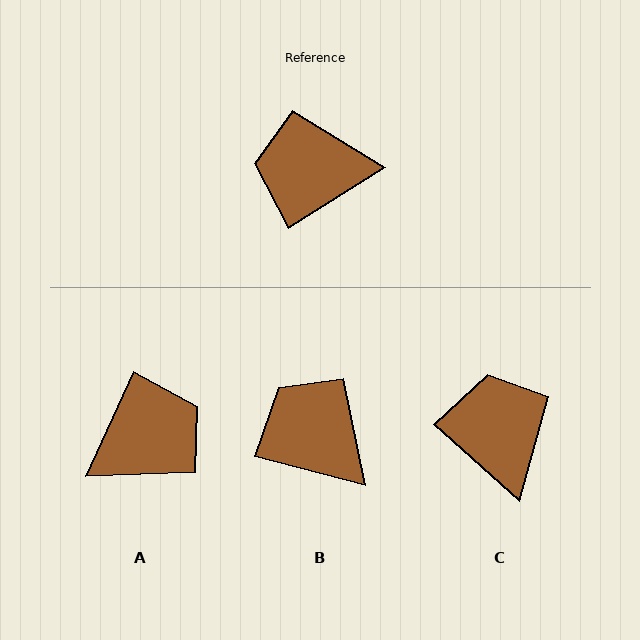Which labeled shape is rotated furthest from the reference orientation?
A, about 146 degrees away.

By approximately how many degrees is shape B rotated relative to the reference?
Approximately 47 degrees clockwise.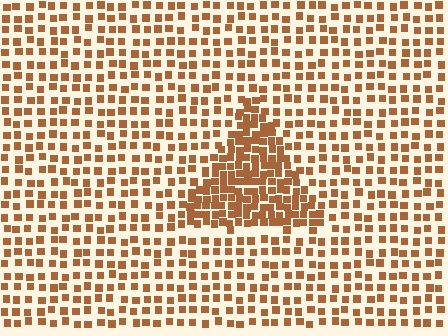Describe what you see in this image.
The image contains small brown elements arranged at two different densities. A triangle-shaped region is visible where the elements are more densely packed than the surrounding area.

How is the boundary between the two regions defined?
The boundary is defined by a change in element density (approximately 2.1x ratio). All elements are the same color, size, and shape.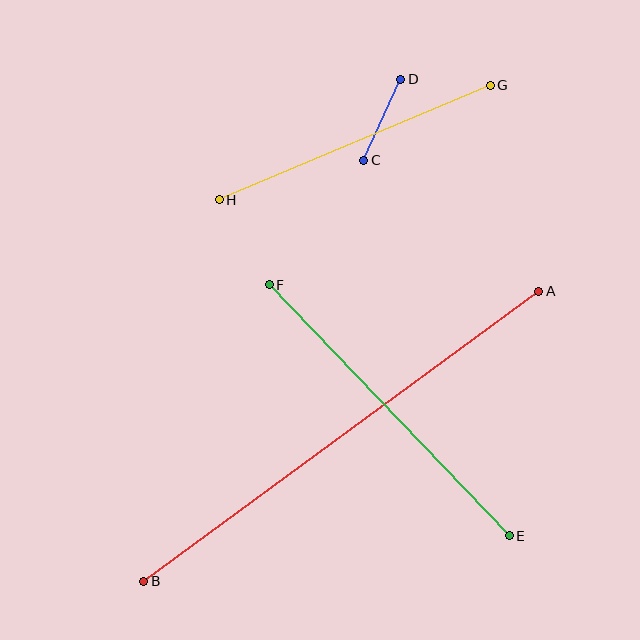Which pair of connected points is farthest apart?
Points A and B are farthest apart.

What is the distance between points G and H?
The distance is approximately 294 pixels.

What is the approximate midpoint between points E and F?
The midpoint is at approximately (389, 410) pixels.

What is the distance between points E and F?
The distance is approximately 347 pixels.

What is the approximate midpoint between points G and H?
The midpoint is at approximately (355, 143) pixels.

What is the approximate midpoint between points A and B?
The midpoint is at approximately (341, 436) pixels.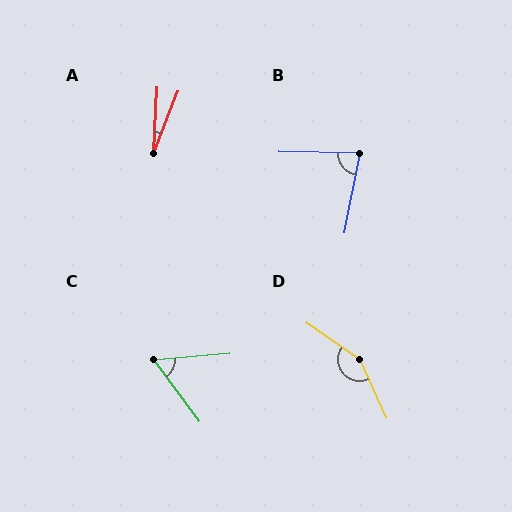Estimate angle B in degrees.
Approximately 80 degrees.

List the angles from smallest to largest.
A (19°), C (58°), B (80°), D (148°).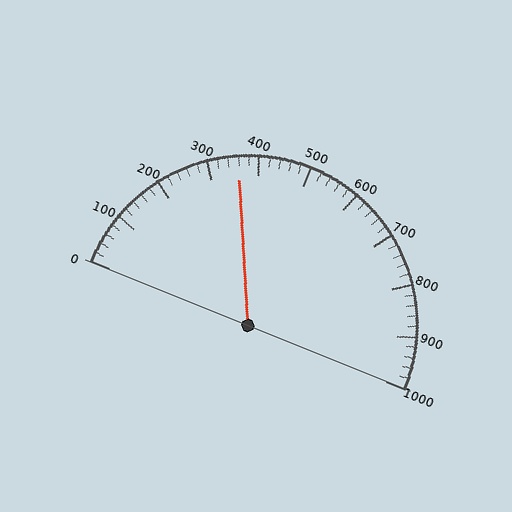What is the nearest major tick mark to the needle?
The nearest major tick mark is 400.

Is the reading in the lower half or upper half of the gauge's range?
The reading is in the lower half of the range (0 to 1000).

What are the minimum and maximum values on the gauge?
The gauge ranges from 0 to 1000.